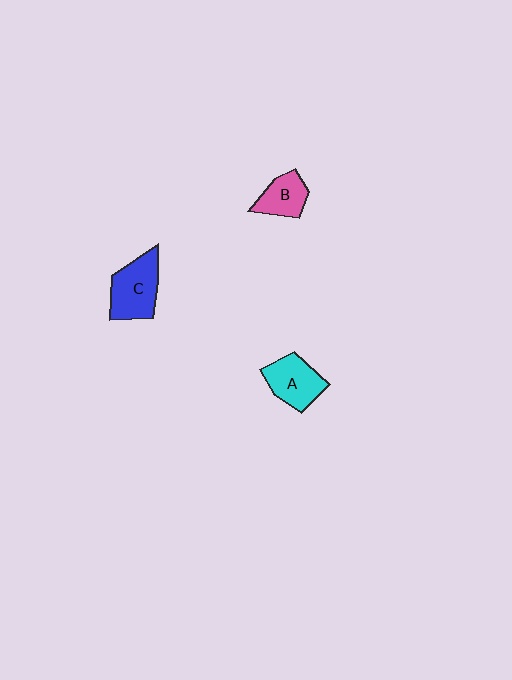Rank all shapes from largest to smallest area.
From largest to smallest: C (blue), A (cyan), B (pink).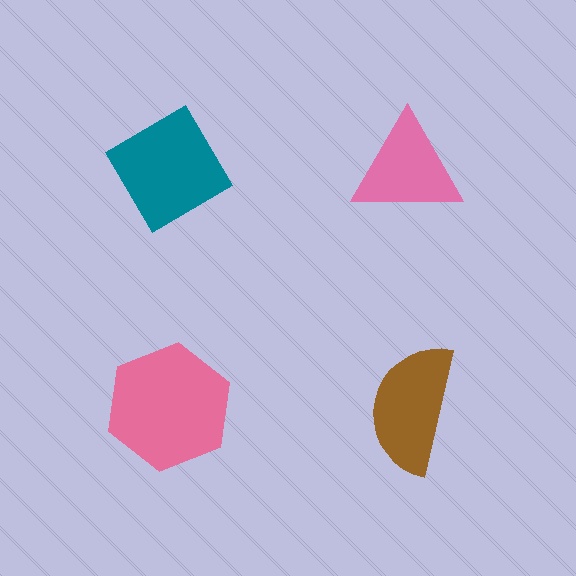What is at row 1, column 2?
A pink triangle.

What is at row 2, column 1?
A pink hexagon.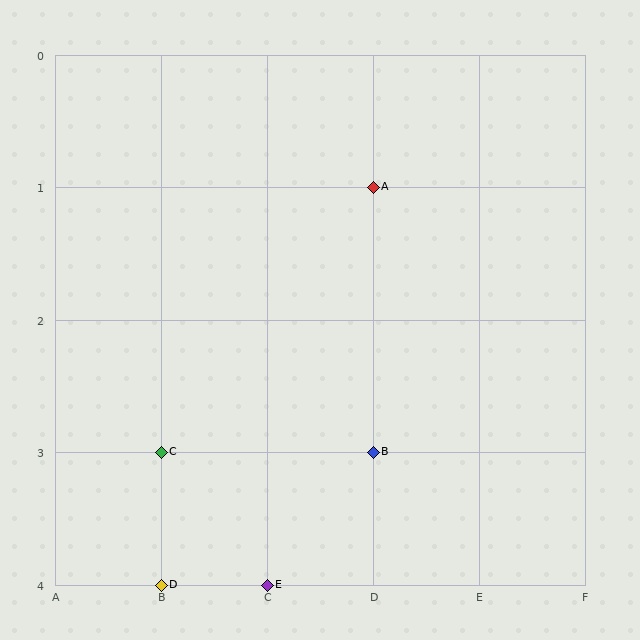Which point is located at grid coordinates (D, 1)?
Point A is at (D, 1).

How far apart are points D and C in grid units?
Points D and C are 1 row apart.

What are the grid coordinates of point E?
Point E is at grid coordinates (C, 4).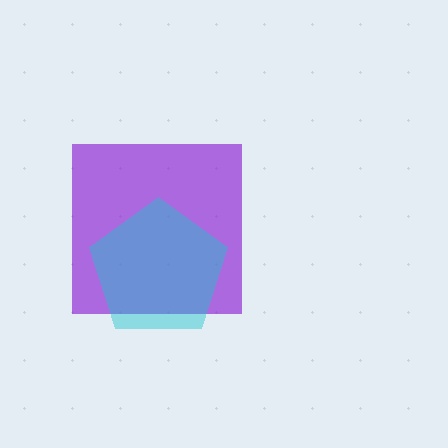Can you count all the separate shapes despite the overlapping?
Yes, there are 2 separate shapes.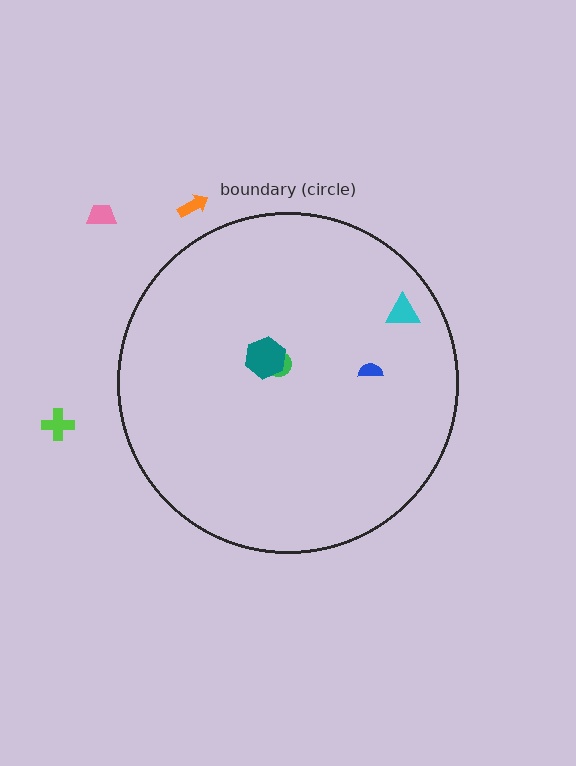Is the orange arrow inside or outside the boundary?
Outside.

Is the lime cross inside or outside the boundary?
Outside.